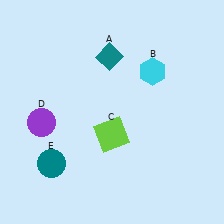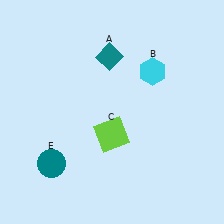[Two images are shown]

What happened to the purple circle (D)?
The purple circle (D) was removed in Image 2. It was in the bottom-left area of Image 1.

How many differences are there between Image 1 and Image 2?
There is 1 difference between the two images.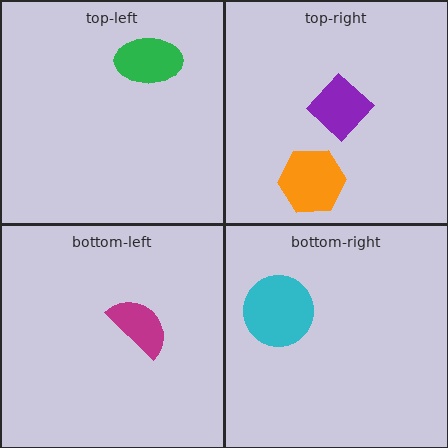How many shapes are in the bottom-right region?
1.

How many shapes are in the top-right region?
2.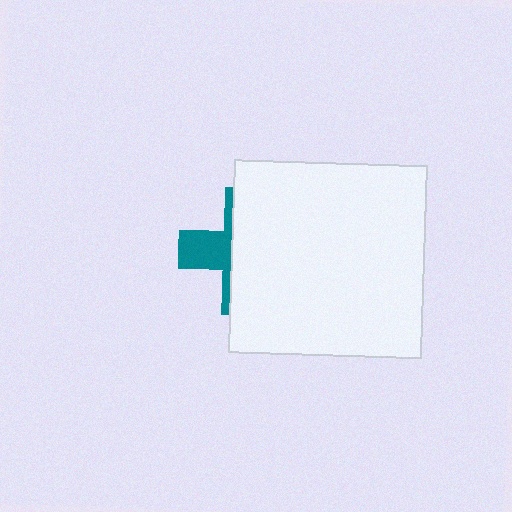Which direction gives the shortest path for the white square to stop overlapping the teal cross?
Moving right gives the shortest separation.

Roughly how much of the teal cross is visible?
A small part of it is visible (roughly 34%).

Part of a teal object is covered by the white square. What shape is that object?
It is a cross.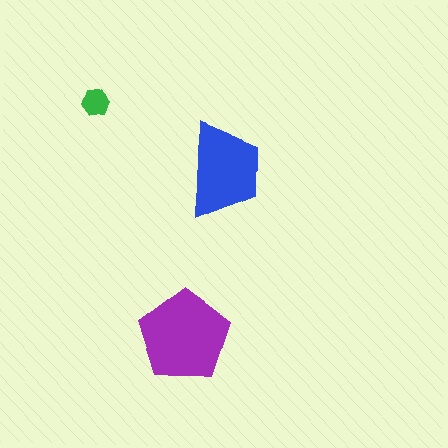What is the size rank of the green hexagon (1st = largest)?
3rd.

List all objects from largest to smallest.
The purple pentagon, the blue trapezoid, the green hexagon.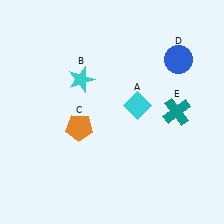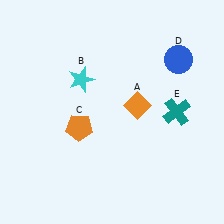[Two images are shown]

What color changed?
The diamond (A) changed from cyan in Image 1 to orange in Image 2.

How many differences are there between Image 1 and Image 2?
There is 1 difference between the two images.